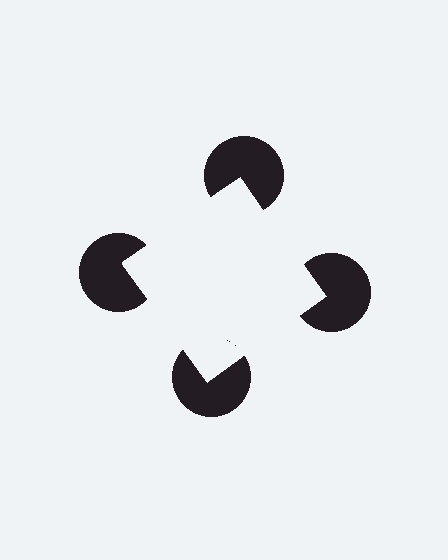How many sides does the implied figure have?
4 sides.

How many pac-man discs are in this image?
There are 4 — one at each vertex of the illusory square.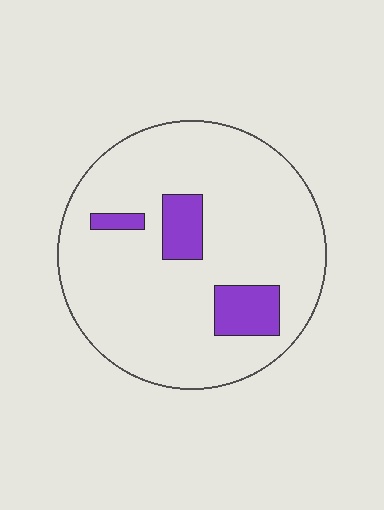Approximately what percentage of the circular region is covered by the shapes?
Approximately 10%.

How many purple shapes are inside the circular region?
3.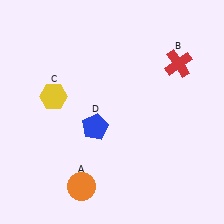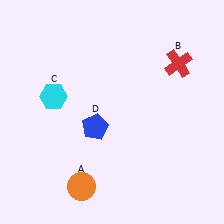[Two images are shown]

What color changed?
The hexagon (C) changed from yellow in Image 1 to cyan in Image 2.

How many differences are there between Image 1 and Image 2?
There is 1 difference between the two images.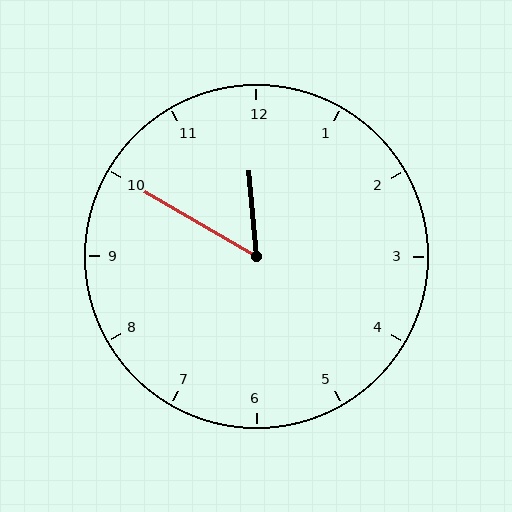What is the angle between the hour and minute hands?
Approximately 55 degrees.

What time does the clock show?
11:50.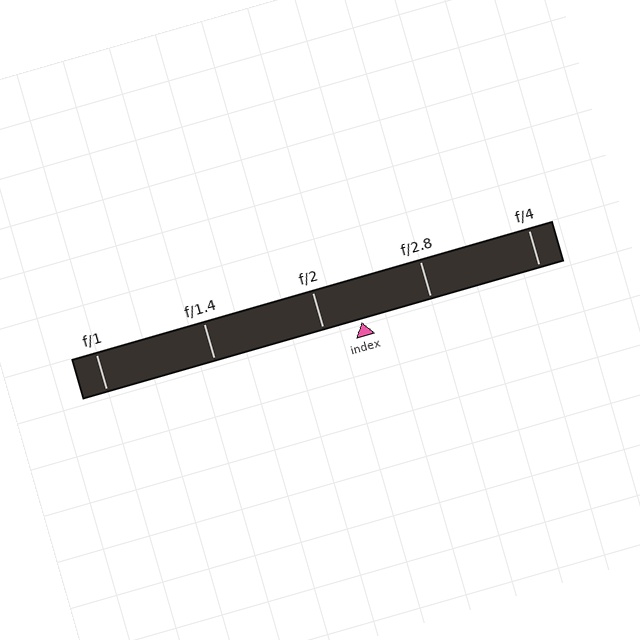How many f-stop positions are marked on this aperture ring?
There are 5 f-stop positions marked.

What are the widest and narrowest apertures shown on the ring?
The widest aperture shown is f/1 and the narrowest is f/4.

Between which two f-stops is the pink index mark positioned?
The index mark is between f/2 and f/2.8.